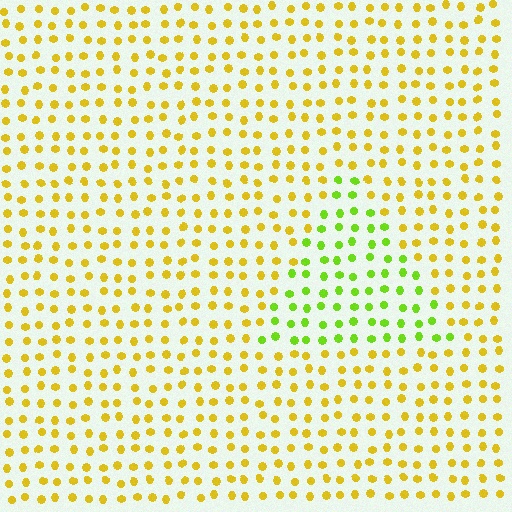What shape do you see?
I see a triangle.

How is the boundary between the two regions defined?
The boundary is defined purely by a slight shift in hue (about 44 degrees). Spacing, size, and orientation are identical on both sides.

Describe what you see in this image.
The image is filled with small yellow elements in a uniform arrangement. A triangle-shaped region is visible where the elements are tinted to a slightly different hue, forming a subtle color boundary.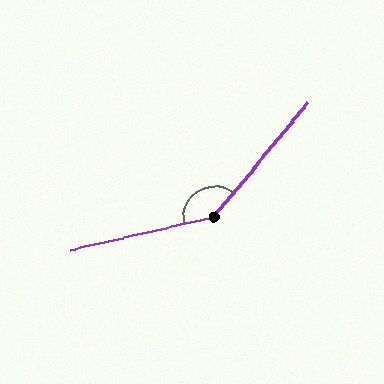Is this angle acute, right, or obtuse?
It is obtuse.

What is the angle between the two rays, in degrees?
Approximately 142 degrees.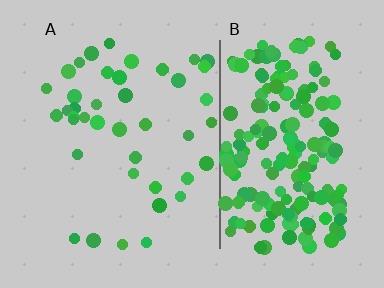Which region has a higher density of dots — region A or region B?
B (the right).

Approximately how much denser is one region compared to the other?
Approximately 4.9× — region B over region A.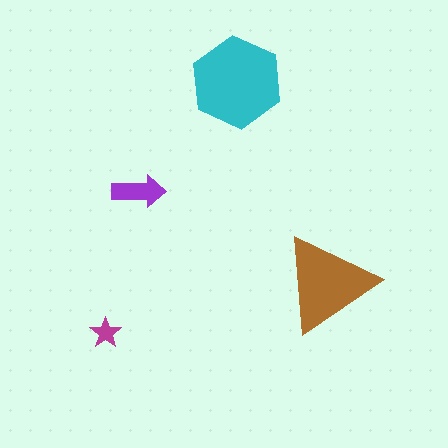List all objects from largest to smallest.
The cyan hexagon, the brown triangle, the purple arrow, the magenta star.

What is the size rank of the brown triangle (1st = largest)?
2nd.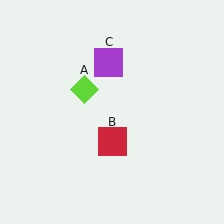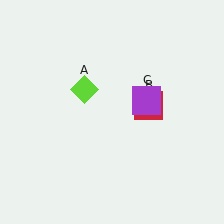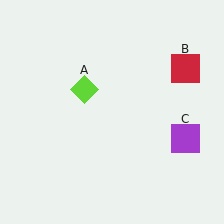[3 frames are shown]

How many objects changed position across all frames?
2 objects changed position: red square (object B), purple square (object C).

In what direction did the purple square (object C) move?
The purple square (object C) moved down and to the right.